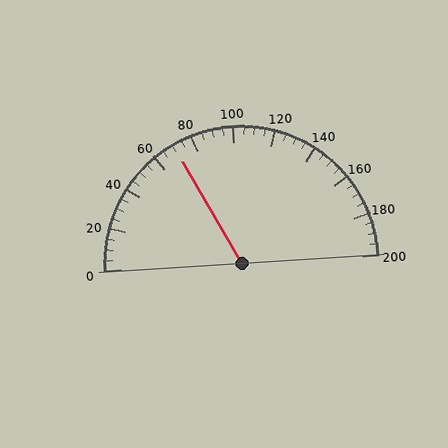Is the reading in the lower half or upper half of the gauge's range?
The reading is in the lower half of the range (0 to 200).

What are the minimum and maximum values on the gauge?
The gauge ranges from 0 to 200.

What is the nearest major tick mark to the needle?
The nearest major tick mark is 80.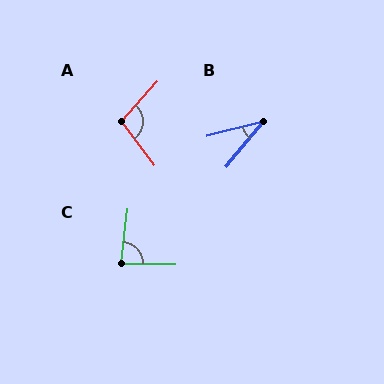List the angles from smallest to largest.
B (36°), C (84°), A (101°).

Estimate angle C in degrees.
Approximately 84 degrees.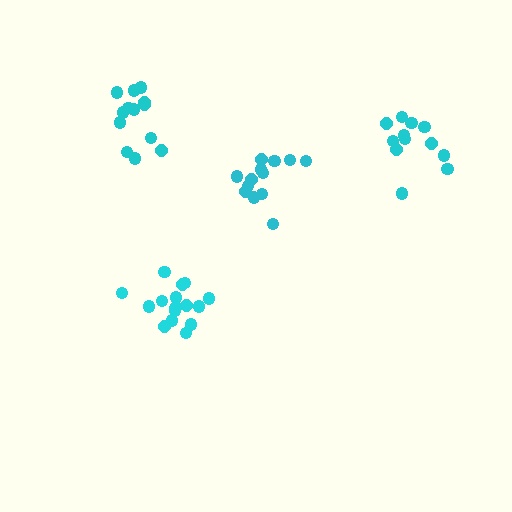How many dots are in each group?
Group 1: 13 dots, Group 2: 16 dots, Group 3: 12 dots, Group 4: 13 dots (54 total).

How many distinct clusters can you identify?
There are 4 distinct clusters.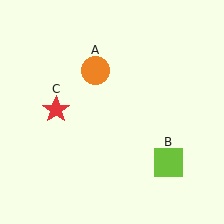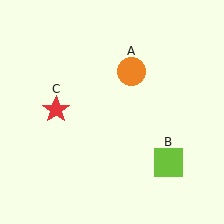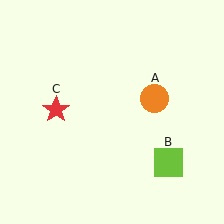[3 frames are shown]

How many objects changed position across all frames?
1 object changed position: orange circle (object A).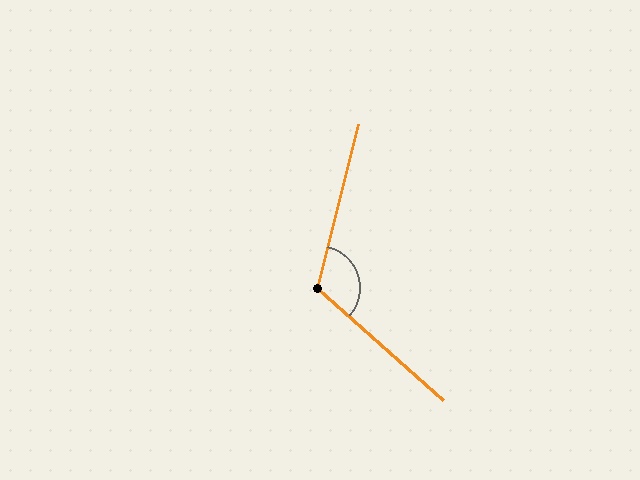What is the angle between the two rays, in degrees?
Approximately 118 degrees.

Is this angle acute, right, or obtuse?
It is obtuse.